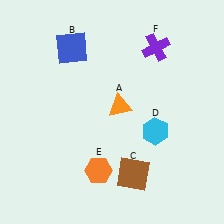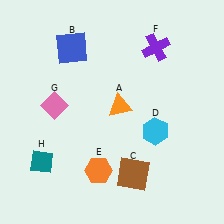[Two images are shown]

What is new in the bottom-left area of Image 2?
A teal diamond (H) was added in the bottom-left area of Image 2.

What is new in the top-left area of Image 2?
A pink diamond (G) was added in the top-left area of Image 2.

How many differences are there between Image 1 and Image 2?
There are 2 differences between the two images.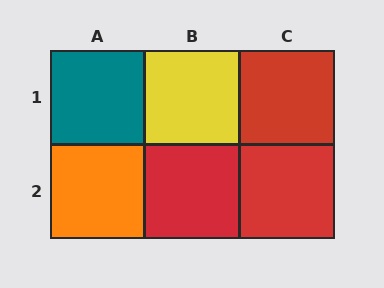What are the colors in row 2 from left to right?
Orange, red, red.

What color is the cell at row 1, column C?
Red.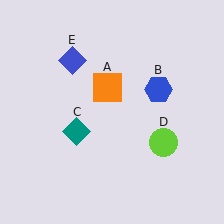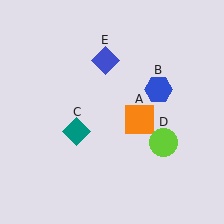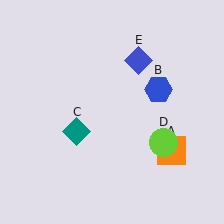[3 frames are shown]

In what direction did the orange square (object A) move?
The orange square (object A) moved down and to the right.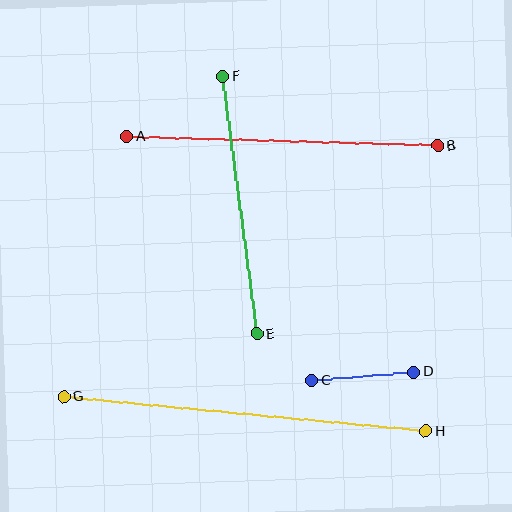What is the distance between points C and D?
The distance is approximately 102 pixels.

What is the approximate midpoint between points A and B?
The midpoint is at approximately (282, 141) pixels.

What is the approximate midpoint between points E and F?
The midpoint is at approximately (240, 205) pixels.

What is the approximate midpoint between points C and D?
The midpoint is at approximately (363, 376) pixels.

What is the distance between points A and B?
The distance is approximately 311 pixels.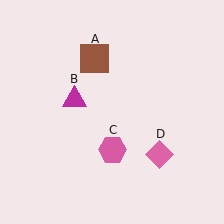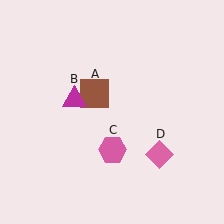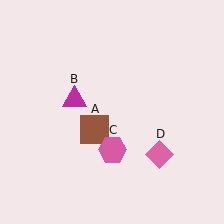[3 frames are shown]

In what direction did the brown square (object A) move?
The brown square (object A) moved down.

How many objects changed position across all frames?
1 object changed position: brown square (object A).